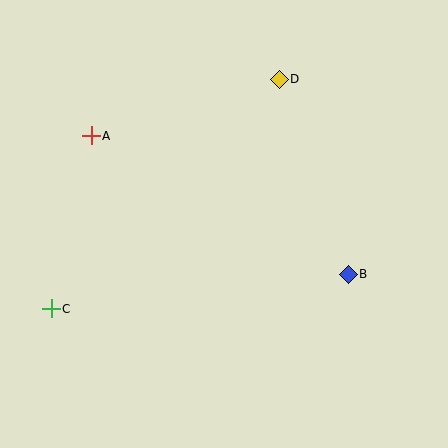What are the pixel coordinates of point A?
Point A is at (91, 136).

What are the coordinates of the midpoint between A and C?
The midpoint between A and C is at (71, 222).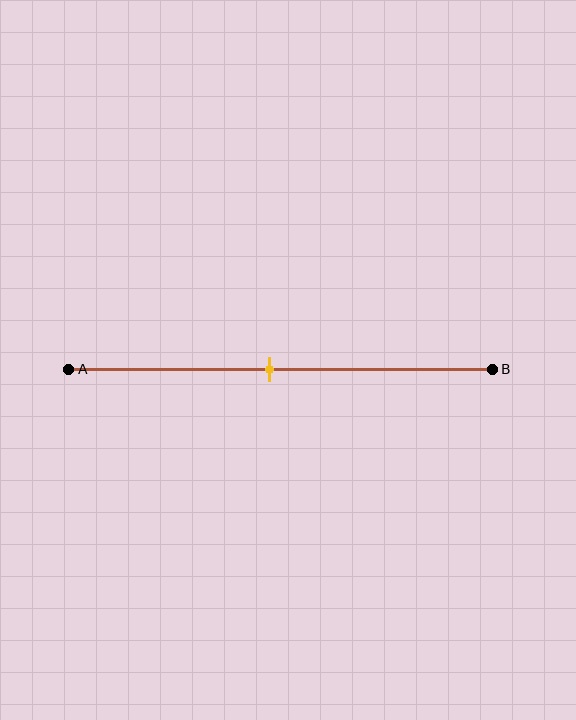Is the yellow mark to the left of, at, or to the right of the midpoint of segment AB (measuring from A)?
The yellow mark is approximately at the midpoint of segment AB.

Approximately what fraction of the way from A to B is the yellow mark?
The yellow mark is approximately 45% of the way from A to B.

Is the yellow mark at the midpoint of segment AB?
Yes, the mark is approximately at the midpoint.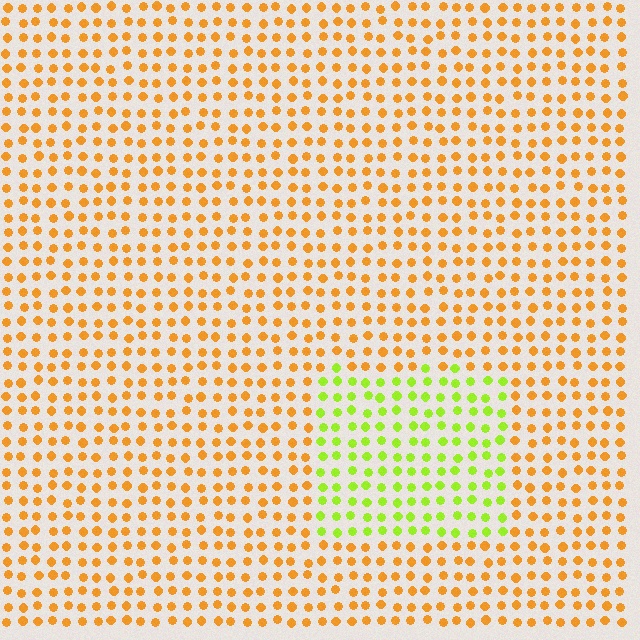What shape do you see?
I see a rectangle.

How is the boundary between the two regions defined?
The boundary is defined purely by a slight shift in hue (about 53 degrees). Spacing, size, and orientation are identical on both sides.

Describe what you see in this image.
The image is filled with small orange elements in a uniform arrangement. A rectangle-shaped region is visible where the elements are tinted to a slightly different hue, forming a subtle color boundary.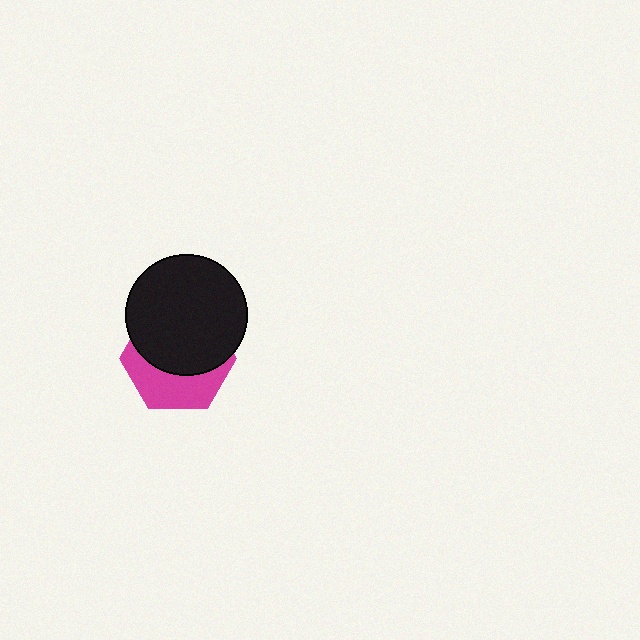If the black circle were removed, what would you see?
You would see the complete magenta hexagon.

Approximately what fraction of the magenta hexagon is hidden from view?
Roughly 59% of the magenta hexagon is hidden behind the black circle.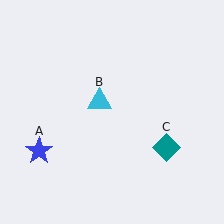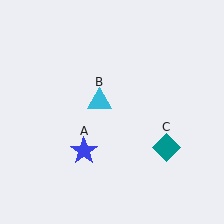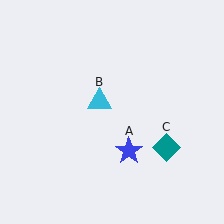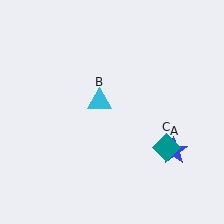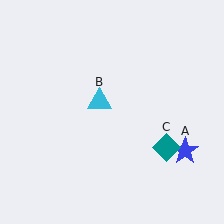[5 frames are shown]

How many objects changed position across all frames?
1 object changed position: blue star (object A).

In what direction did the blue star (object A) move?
The blue star (object A) moved right.